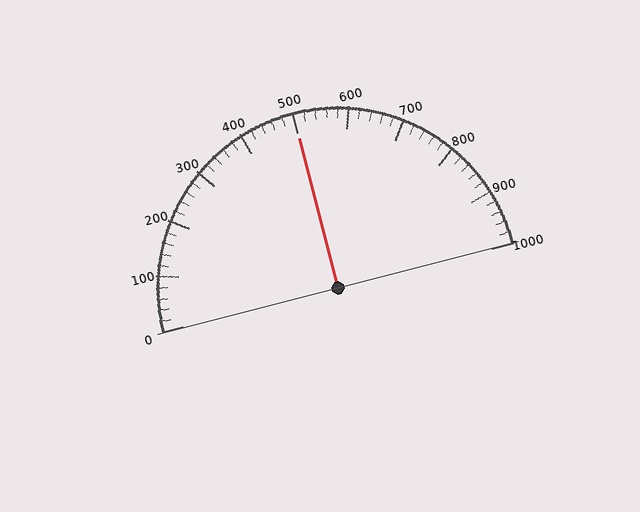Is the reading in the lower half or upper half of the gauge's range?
The reading is in the upper half of the range (0 to 1000).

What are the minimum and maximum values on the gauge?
The gauge ranges from 0 to 1000.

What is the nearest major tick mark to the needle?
The nearest major tick mark is 500.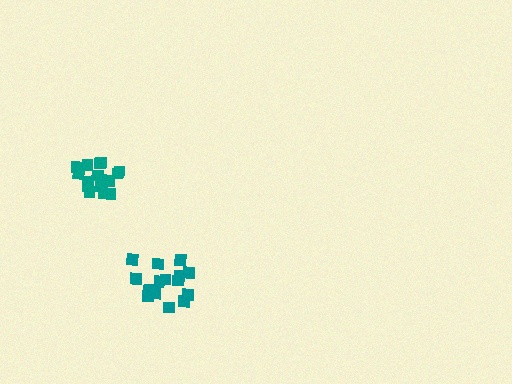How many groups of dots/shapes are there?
There are 2 groups.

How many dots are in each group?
Group 1: 15 dots, Group 2: 16 dots (31 total).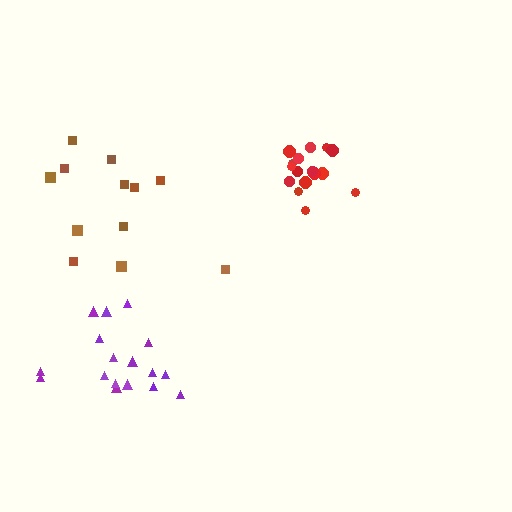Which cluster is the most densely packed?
Red.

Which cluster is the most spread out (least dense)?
Brown.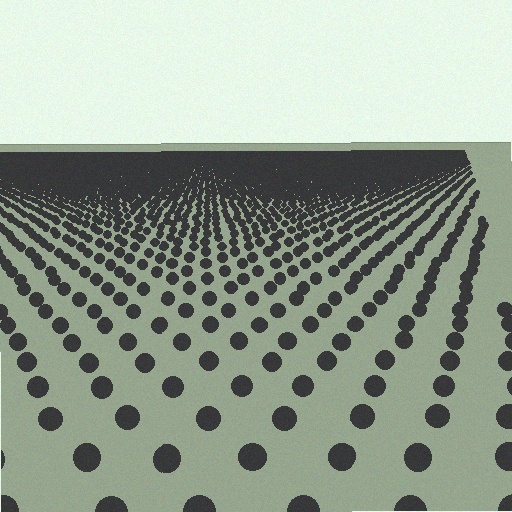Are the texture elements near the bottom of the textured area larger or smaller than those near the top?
Larger. Near the bottom, elements are closer to the viewer and appear at a bigger on-screen size.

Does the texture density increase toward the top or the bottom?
Density increases toward the top.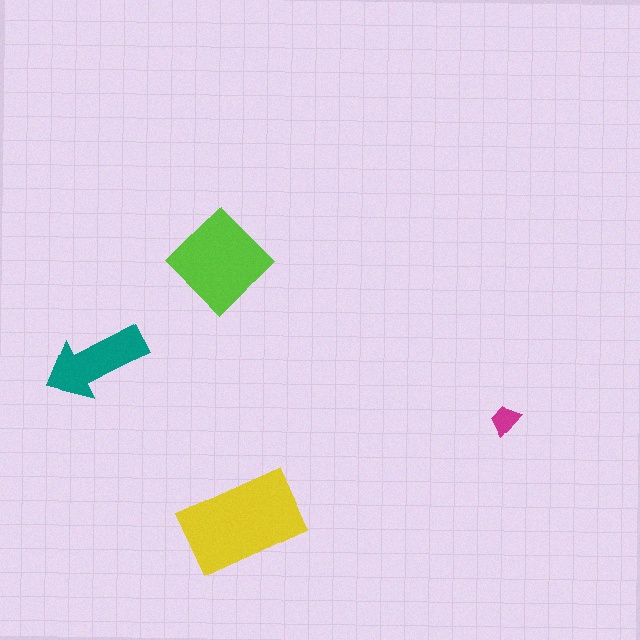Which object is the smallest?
The magenta trapezoid.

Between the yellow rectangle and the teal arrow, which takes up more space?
The yellow rectangle.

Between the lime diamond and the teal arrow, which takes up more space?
The lime diamond.